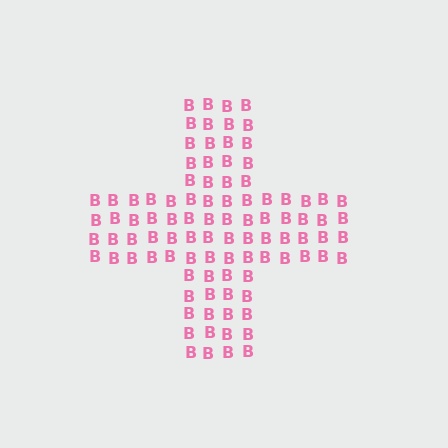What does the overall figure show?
The overall figure shows a cross.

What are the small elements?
The small elements are letter B's.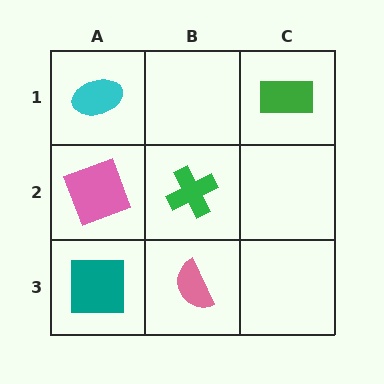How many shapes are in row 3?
2 shapes.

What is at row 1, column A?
A cyan ellipse.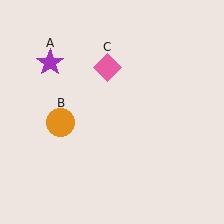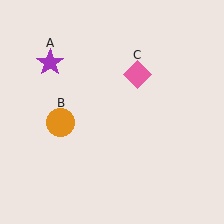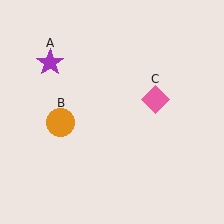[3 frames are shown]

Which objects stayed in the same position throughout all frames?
Purple star (object A) and orange circle (object B) remained stationary.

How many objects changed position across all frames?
1 object changed position: pink diamond (object C).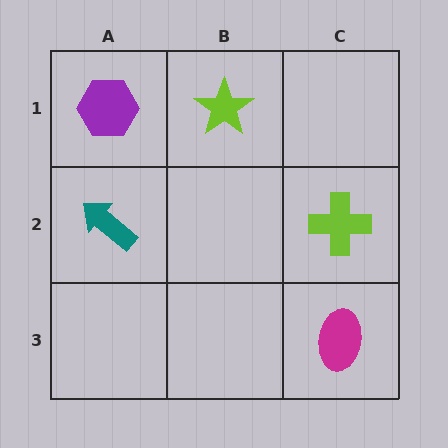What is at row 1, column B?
A lime star.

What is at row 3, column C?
A magenta ellipse.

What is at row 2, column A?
A teal arrow.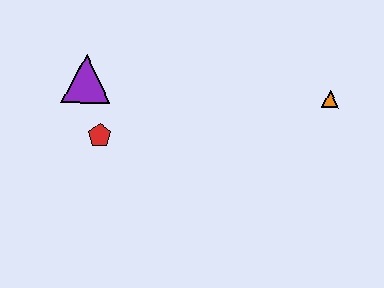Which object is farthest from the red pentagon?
The orange triangle is farthest from the red pentagon.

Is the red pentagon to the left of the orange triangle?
Yes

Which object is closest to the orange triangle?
The red pentagon is closest to the orange triangle.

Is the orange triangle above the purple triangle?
No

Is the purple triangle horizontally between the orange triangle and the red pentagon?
No